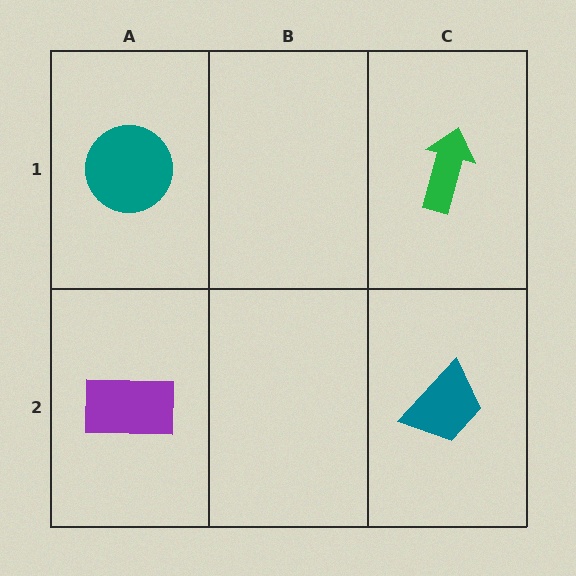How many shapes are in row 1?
2 shapes.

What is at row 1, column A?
A teal circle.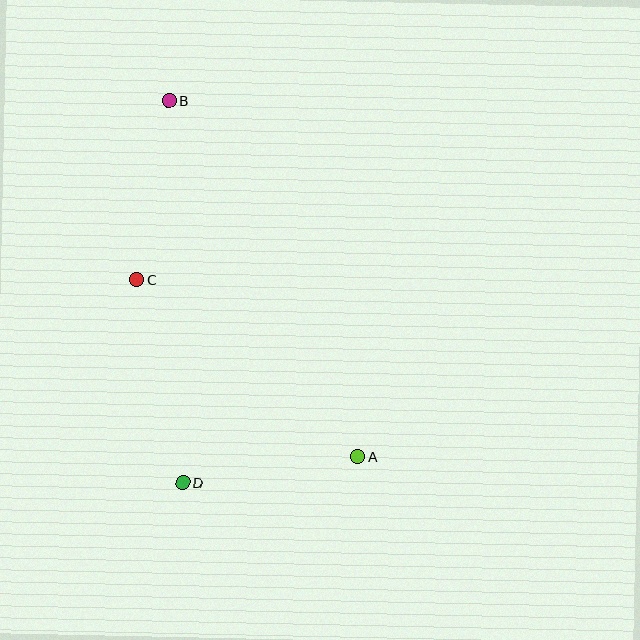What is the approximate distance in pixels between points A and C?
The distance between A and C is approximately 283 pixels.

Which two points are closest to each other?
Points A and D are closest to each other.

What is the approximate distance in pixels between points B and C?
The distance between B and C is approximately 182 pixels.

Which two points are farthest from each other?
Points A and B are farthest from each other.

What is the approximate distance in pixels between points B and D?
The distance between B and D is approximately 383 pixels.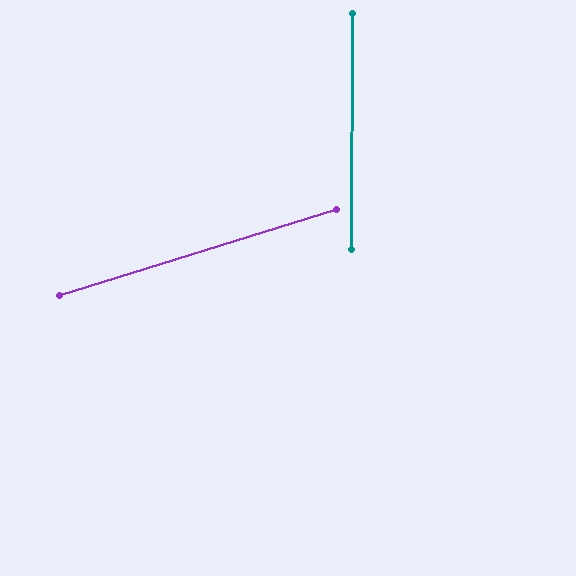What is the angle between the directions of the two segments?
Approximately 73 degrees.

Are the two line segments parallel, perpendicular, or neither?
Neither parallel nor perpendicular — they differ by about 73°.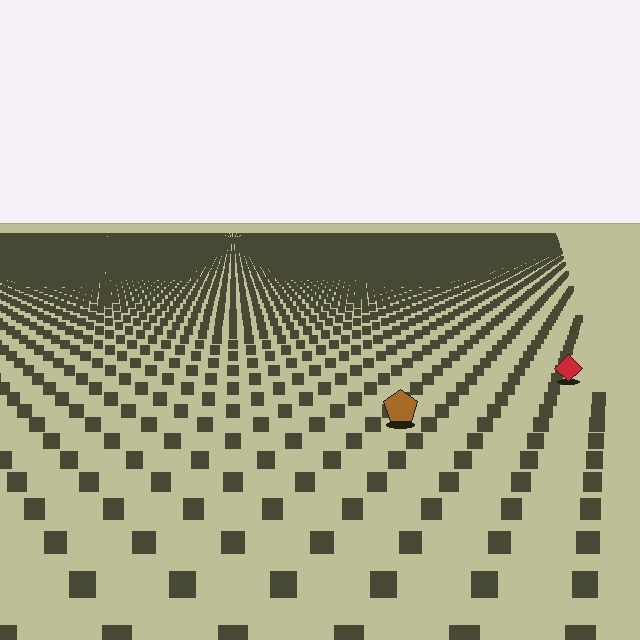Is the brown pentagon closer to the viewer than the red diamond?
Yes. The brown pentagon is closer — you can tell from the texture gradient: the ground texture is coarser near it.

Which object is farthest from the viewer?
The red diamond is farthest from the viewer. It appears smaller and the ground texture around it is denser.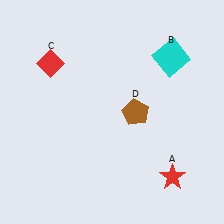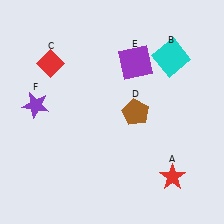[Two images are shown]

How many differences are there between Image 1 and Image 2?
There are 2 differences between the two images.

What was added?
A purple square (E), a purple star (F) were added in Image 2.